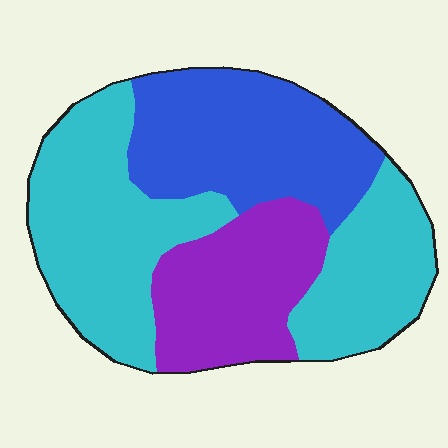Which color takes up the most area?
Cyan, at roughly 50%.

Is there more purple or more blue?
Blue.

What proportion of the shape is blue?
Blue covers around 30% of the shape.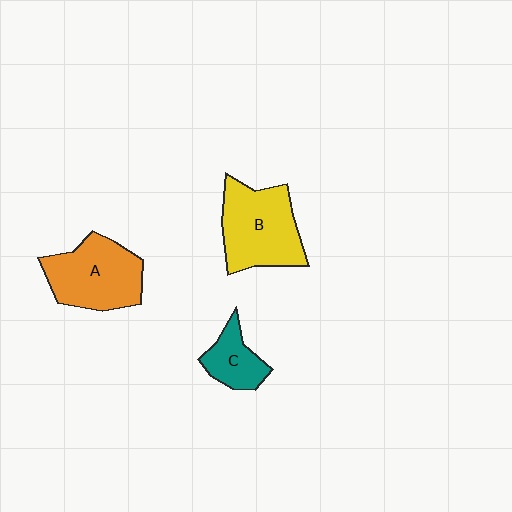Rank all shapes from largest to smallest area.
From largest to smallest: B (yellow), A (orange), C (teal).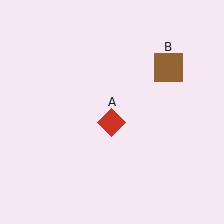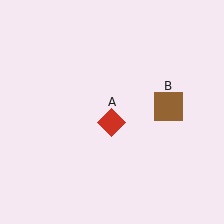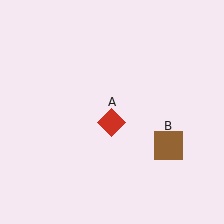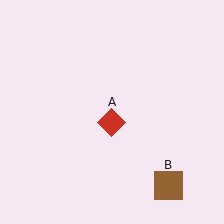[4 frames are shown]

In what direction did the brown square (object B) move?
The brown square (object B) moved down.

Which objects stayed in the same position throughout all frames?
Red diamond (object A) remained stationary.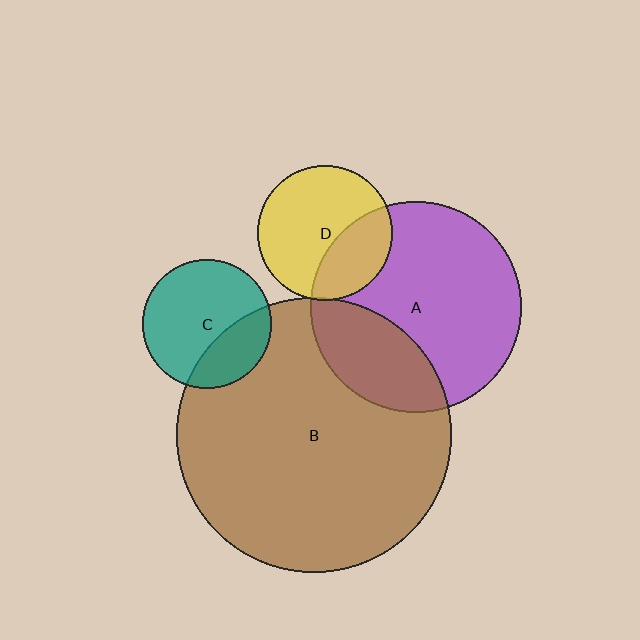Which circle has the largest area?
Circle B (brown).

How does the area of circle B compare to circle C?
Approximately 4.6 times.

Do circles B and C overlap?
Yes.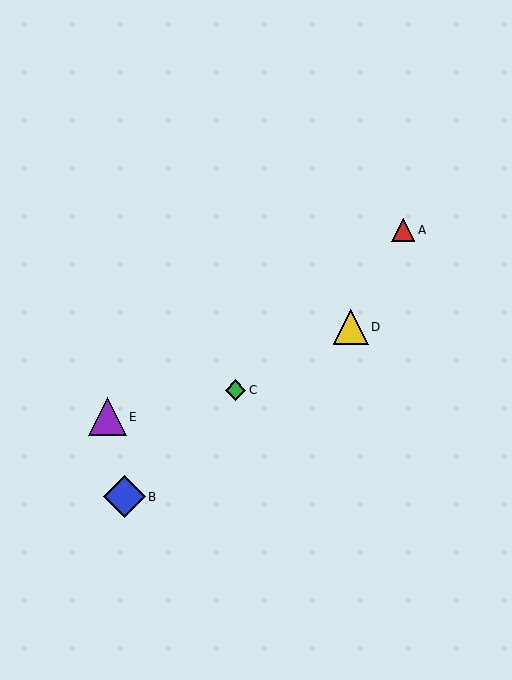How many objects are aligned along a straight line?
3 objects (A, B, C) are aligned along a straight line.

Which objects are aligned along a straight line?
Objects A, B, C are aligned along a straight line.